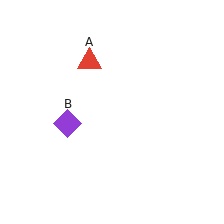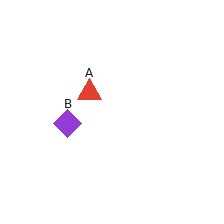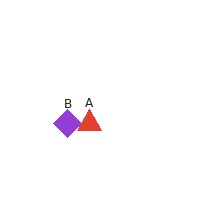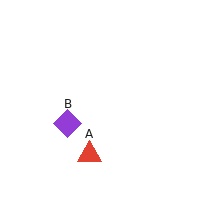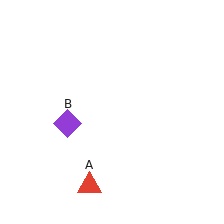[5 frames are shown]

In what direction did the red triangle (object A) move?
The red triangle (object A) moved down.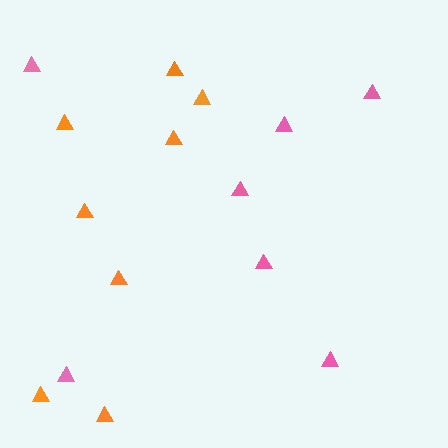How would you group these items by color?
There are 2 groups: one group of orange triangles (8) and one group of pink triangles (7).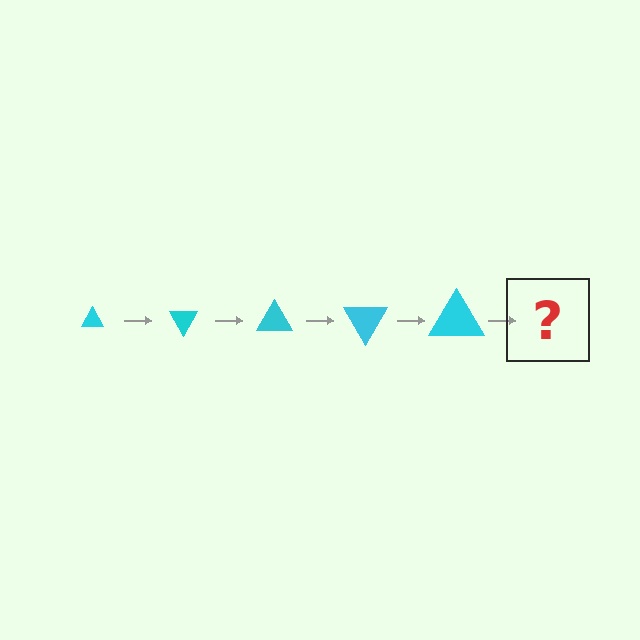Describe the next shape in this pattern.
It should be a triangle, larger than the previous one and rotated 300 degrees from the start.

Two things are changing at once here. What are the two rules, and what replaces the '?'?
The two rules are that the triangle grows larger each step and it rotates 60 degrees each step. The '?' should be a triangle, larger than the previous one and rotated 300 degrees from the start.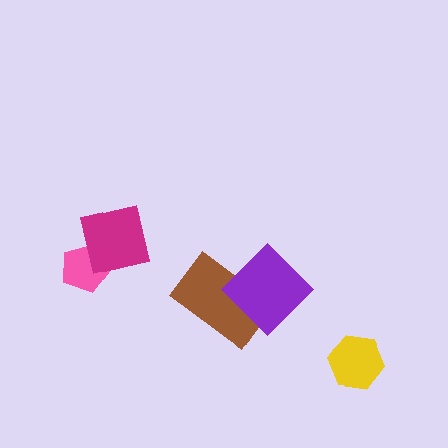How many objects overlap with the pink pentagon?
1 object overlaps with the pink pentagon.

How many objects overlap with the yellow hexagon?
0 objects overlap with the yellow hexagon.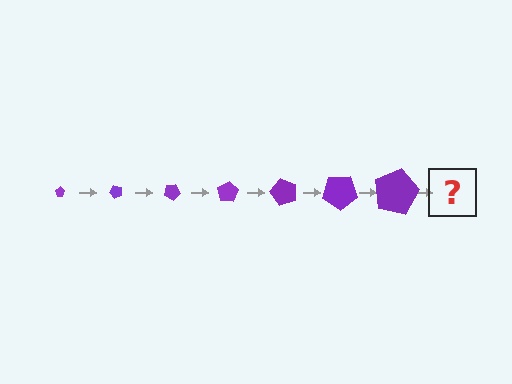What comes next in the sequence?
The next element should be a pentagon, larger than the previous one and rotated 350 degrees from the start.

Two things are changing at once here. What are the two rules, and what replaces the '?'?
The two rules are that the pentagon grows larger each step and it rotates 50 degrees each step. The '?' should be a pentagon, larger than the previous one and rotated 350 degrees from the start.